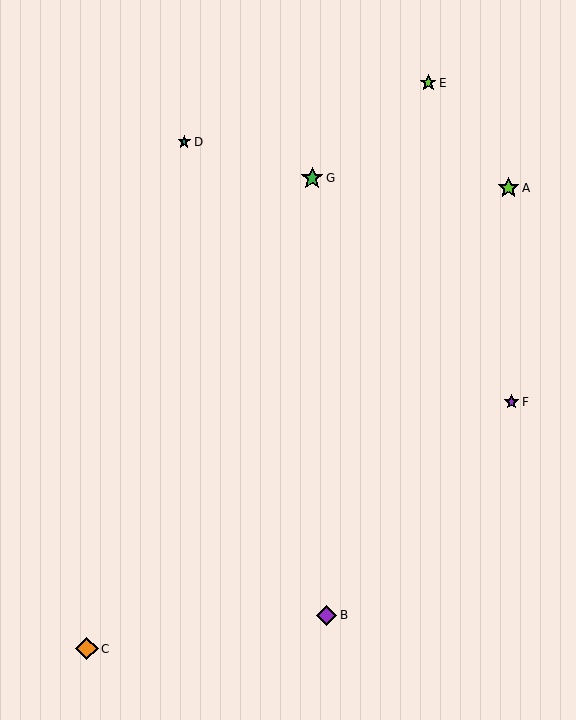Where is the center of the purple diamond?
The center of the purple diamond is at (327, 615).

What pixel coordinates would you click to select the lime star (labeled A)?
Click at (508, 188) to select the lime star A.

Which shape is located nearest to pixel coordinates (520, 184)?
The lime star (labeled A) at (508, 188) is nearest to that location.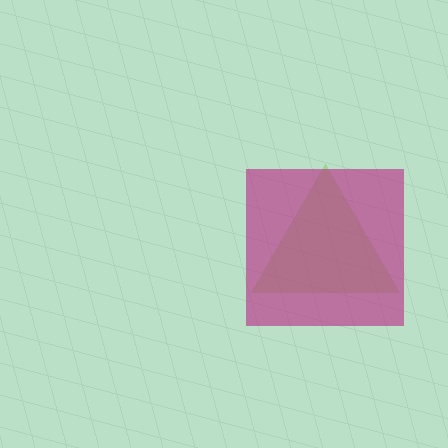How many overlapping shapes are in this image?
There are 2 overlapping shapes in the image.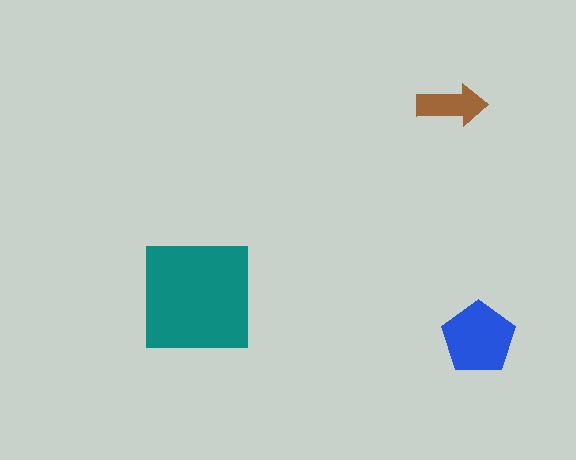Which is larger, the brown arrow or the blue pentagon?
The blue pentagon.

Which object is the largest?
The teal square.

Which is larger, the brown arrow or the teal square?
The teal square.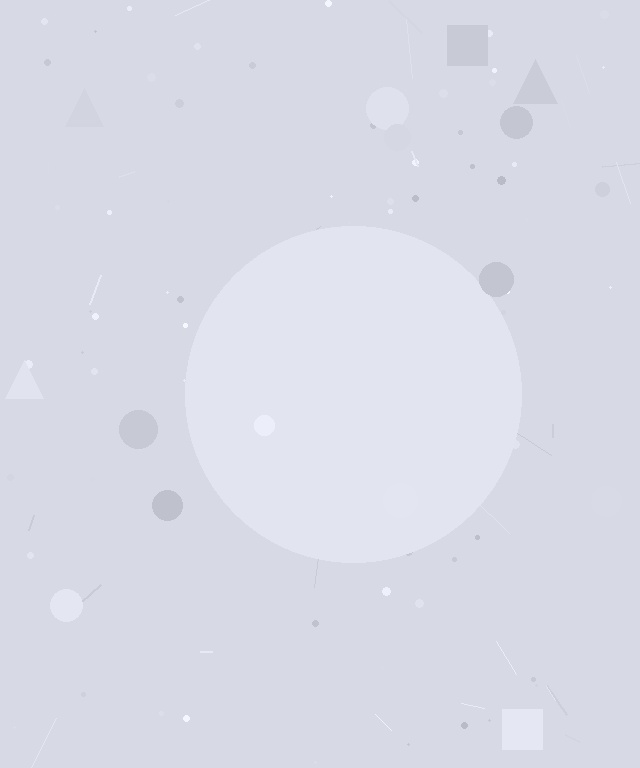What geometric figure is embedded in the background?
A circle is embedded in the background.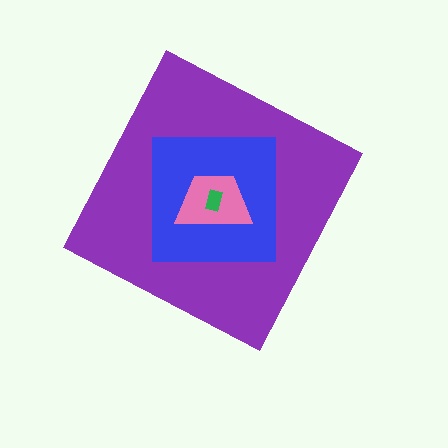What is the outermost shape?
The purple diamond.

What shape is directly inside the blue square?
The pink trapezoid.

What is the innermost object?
The green rectangle.